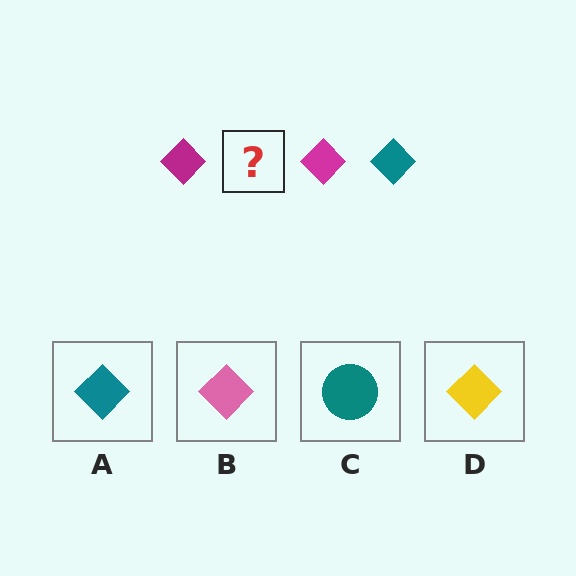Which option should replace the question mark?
Option A.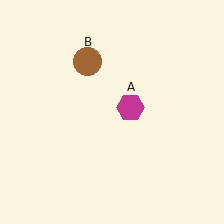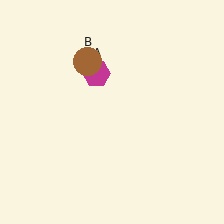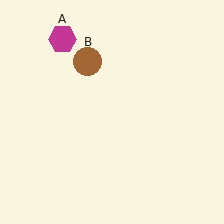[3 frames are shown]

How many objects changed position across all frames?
1 object changed position: magenta hexagon (object A).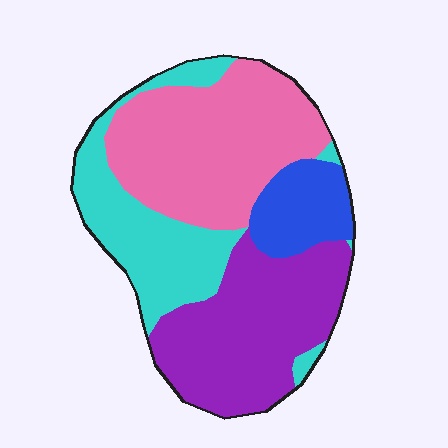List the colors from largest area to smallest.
From largest to smallest: pink, purple, cyan, blue.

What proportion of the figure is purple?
Purple covers roughly 30% of the figure.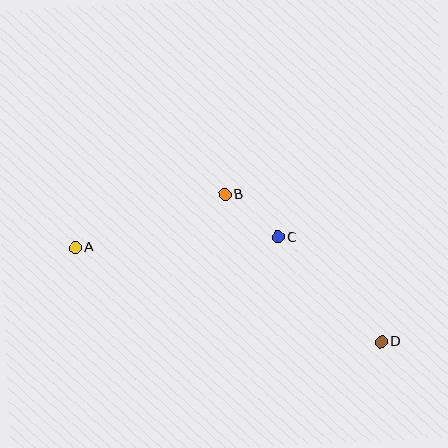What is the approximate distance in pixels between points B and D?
The distance between B and D is approximately 215 pixels.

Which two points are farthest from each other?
Points A and D are farthest from each other.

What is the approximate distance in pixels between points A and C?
The distance between A and C is approximately 203 pixels.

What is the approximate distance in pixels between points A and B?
The distance between A and B is approximately 158 pixels.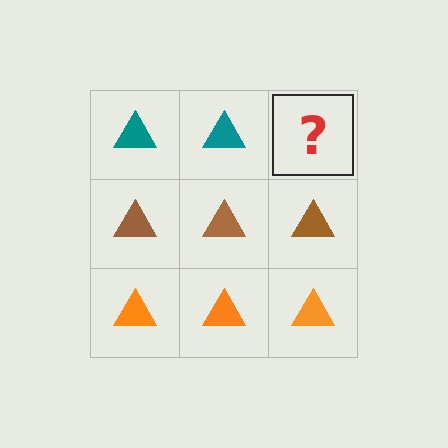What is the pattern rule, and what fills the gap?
The rule is that each row has a consistent color. The gap should be filled with a teal triangle.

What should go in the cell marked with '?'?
The missing cell should contain a teal triangle.